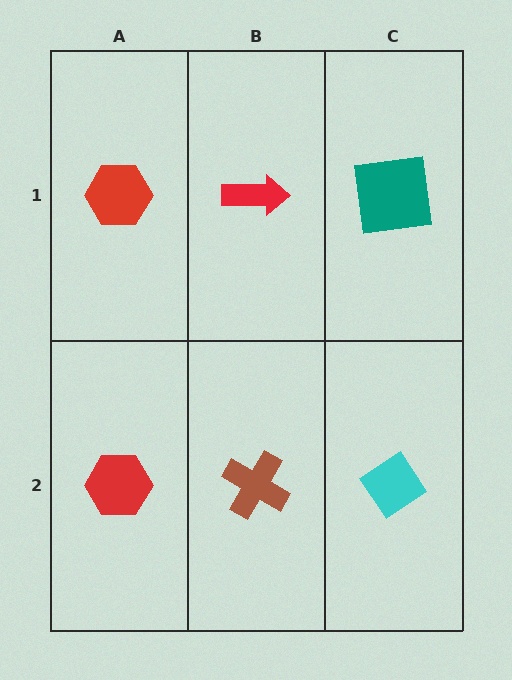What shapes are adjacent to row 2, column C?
A teal square (row 1, column C), a brown cross (row 2, column B).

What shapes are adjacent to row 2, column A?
A red hexagon (row 1, column A), a brown cross (row 2, column B).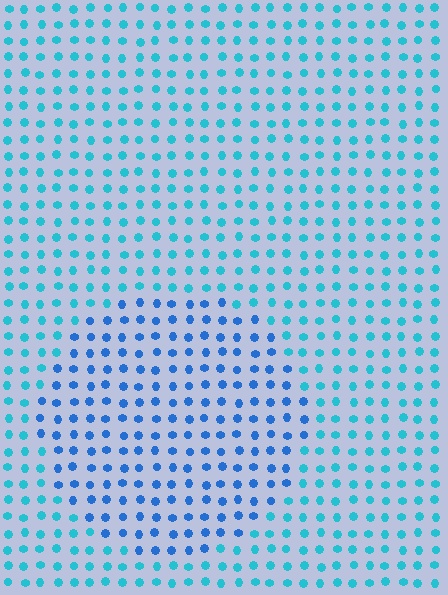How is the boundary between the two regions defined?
The boundary is defined purely by a slight shift in hue (about 29 degrees). Spacing, size, and orientation are identical on both sides.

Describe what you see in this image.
The image is filled with small cyan elements in a uniform arrangement. A circle-shaped region is visible where the elements are tinted to a slightly different hue, forming a subtle color boundary.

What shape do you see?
I see a circle.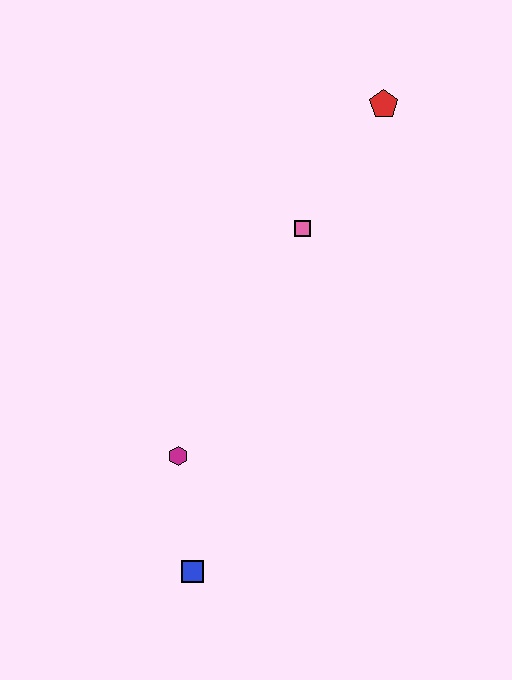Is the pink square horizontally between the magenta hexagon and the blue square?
No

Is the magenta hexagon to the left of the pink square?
Yes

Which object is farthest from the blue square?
The red pentagon is farthest from the blue square.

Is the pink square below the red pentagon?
Yes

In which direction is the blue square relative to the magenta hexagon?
The blue square is below the magenta hexagon.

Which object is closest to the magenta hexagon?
The blue square is closest to the magenta hexagon.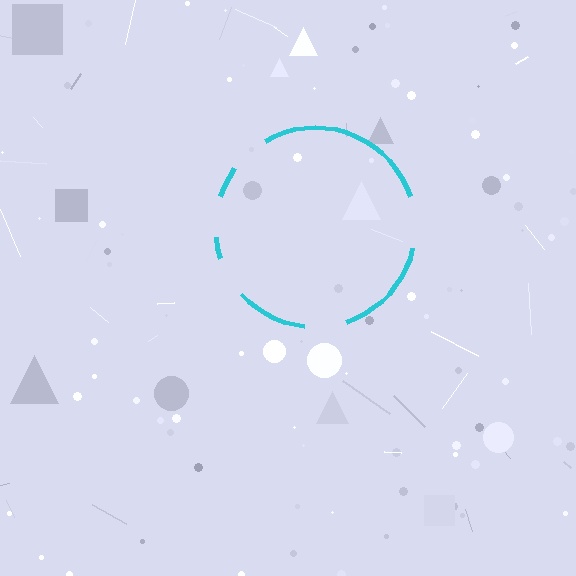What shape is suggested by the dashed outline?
The dashed outline suggests a circle.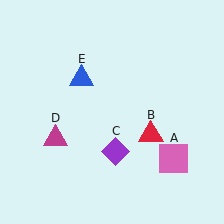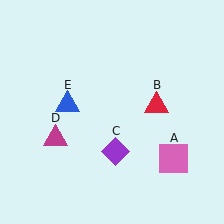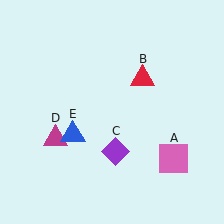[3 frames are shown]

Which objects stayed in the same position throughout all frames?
Pink square (object A) and purple diamond (object C) and magenta triangle (object D) remained stationary.